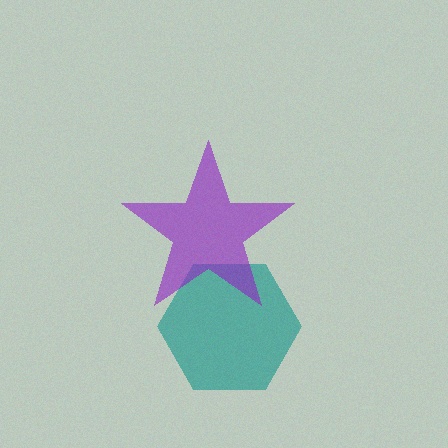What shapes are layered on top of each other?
The layered shapes are: a teal hexagon, a purple star.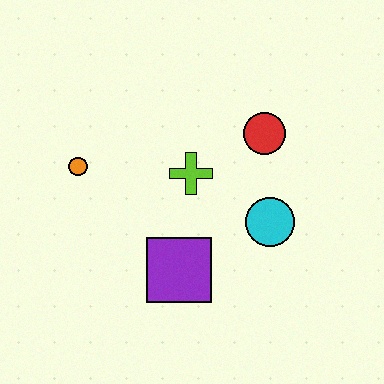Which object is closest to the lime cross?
The red circle is closest to the lime cross.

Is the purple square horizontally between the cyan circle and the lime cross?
No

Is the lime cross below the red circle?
Yes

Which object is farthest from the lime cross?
The orange circle is farthest from the lime cross.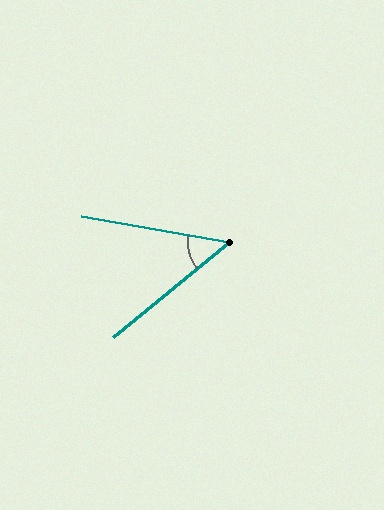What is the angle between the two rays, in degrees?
Approximately 49 degrees.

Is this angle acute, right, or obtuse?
It is acute.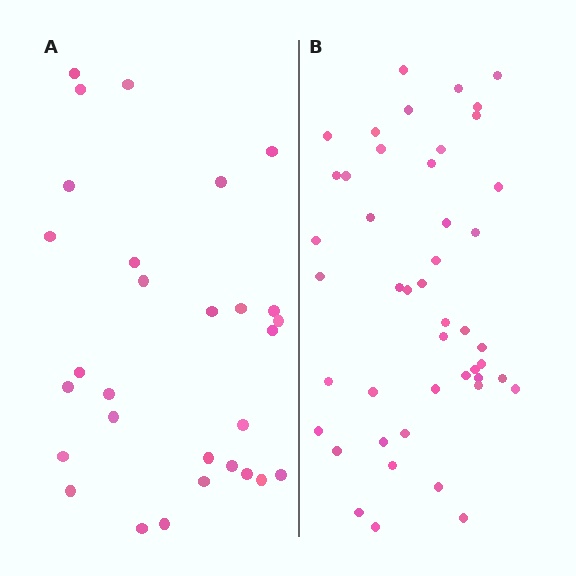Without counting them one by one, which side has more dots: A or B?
Region B (the right region) has more dots.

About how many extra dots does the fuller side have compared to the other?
Region B has approximately 15 more dots than region A.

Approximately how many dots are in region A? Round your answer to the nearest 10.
About 30 dots. (The exact count is 29, which rounds to 30.)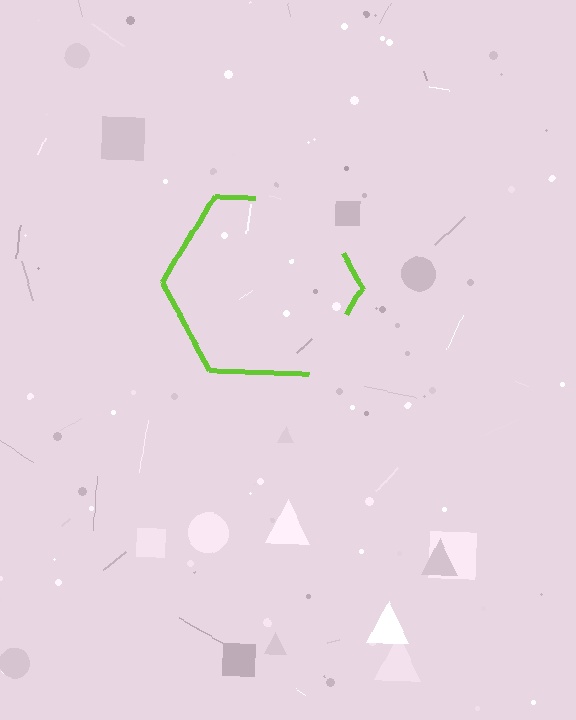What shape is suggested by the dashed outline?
The dashed outline suggests a hexagon.